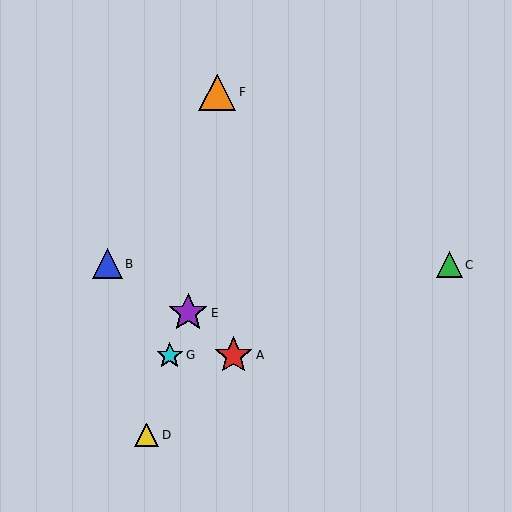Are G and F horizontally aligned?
No, G is at y≈355 and F is at y≈92.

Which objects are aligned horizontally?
Objects A, G are aligned horizontally.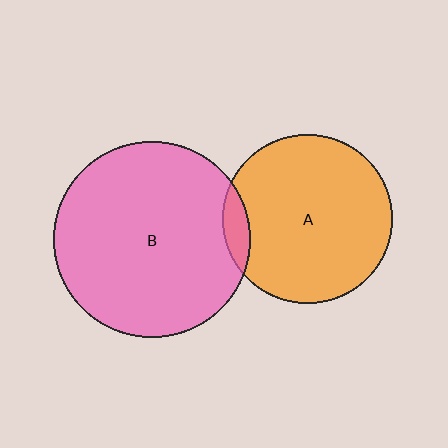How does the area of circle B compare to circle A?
Approximately 1.3 times.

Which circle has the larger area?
Circle B (pink).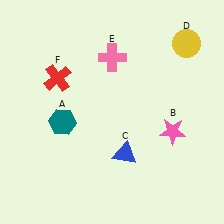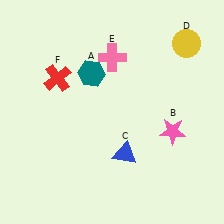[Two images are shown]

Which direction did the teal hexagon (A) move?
The teal hexagon (A) moved up.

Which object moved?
The teal hexagon (A) moved up.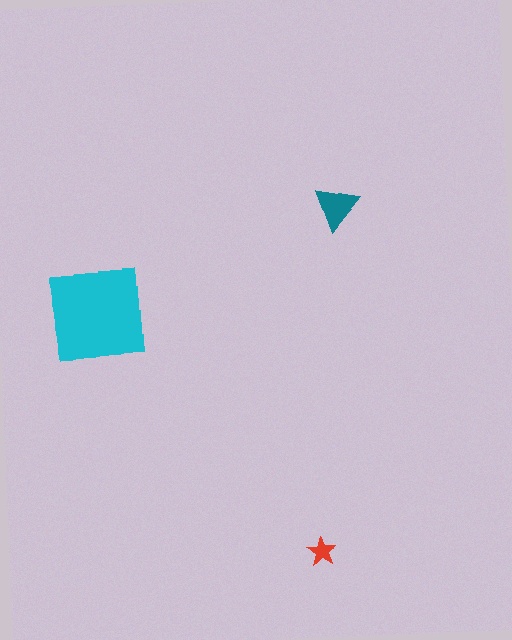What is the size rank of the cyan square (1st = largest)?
1st.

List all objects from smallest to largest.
The red star, the teal triangle, the cyan square.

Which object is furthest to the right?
The teal triangle is rightmost.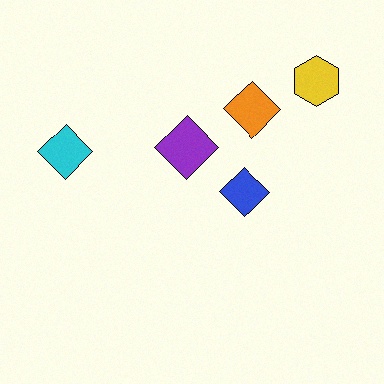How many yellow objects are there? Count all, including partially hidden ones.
There is 1 yellow object.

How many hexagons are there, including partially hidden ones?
There is 1 hexagon.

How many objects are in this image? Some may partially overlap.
There are 5 objects.